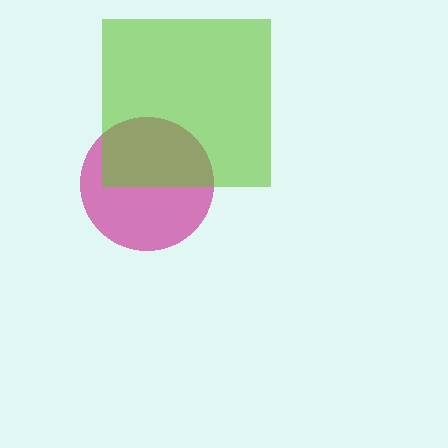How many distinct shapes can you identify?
There are 2 distinct shapes: a magenta circle, a lime square.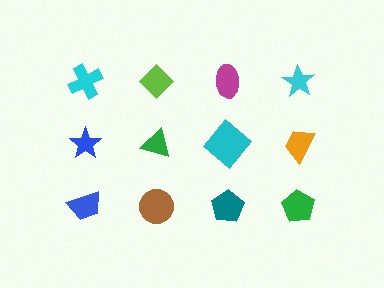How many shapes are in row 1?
4 shapes.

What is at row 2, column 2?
A green triangle.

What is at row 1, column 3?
A magenta ellipse.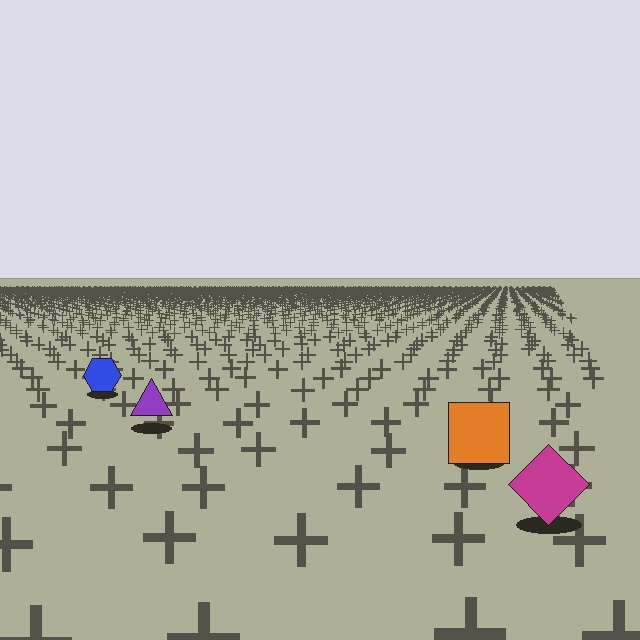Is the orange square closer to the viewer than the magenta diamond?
No. The magenta diamond is closer — you can tell from the texture gradient: the ground texture is coarser near it.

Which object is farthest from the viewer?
The blue hexagon is farthest from the viewer. It appears smaller and the ground texture around it is denser.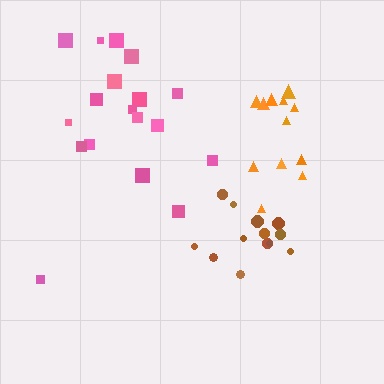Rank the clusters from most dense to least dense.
brown, orange, pink.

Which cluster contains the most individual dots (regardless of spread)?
Pink (19).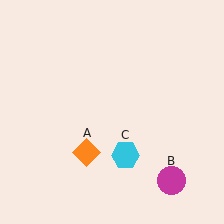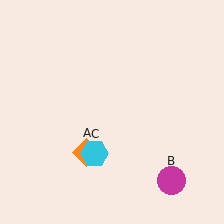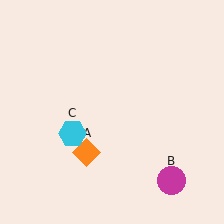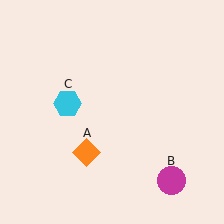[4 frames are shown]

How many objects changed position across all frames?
1 object changed position: cyan hexagon (object C).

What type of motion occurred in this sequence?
The cyan hexagon (object C) rotated clockwise around the center of the scene.